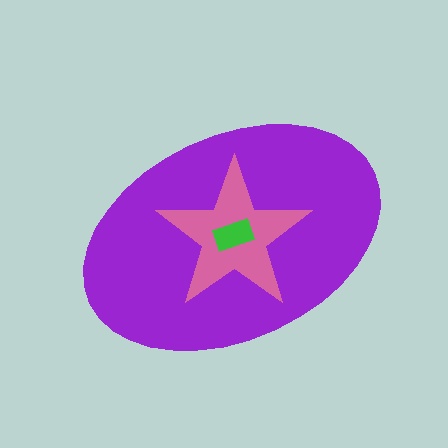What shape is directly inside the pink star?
The green rectangle.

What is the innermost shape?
The green rectangle.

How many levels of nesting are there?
3.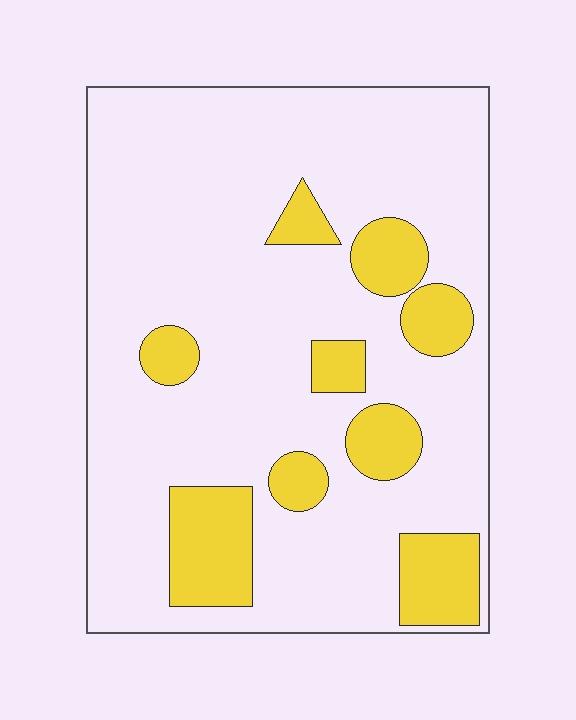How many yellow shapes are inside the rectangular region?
9.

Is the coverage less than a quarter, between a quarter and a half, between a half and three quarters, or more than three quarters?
Less than a quarter.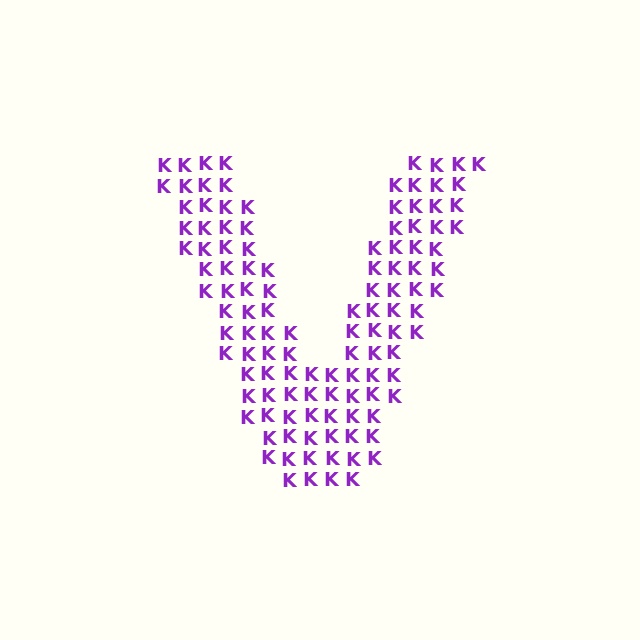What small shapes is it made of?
It is made of small letter K's.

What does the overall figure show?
The overall figure shows the letter V.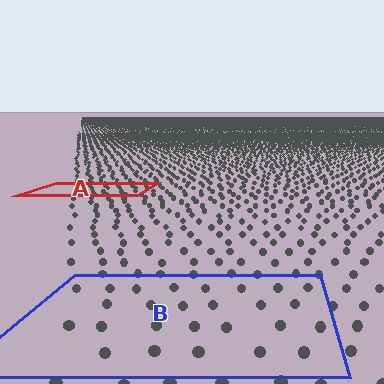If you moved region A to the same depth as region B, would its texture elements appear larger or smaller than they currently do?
They would appear larger. At a closer depth, the same texture elements are projected at a bigger on-screen size.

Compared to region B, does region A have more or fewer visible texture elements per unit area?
Region A has more texture elements per unit area — they are packed more densely because it is farther away.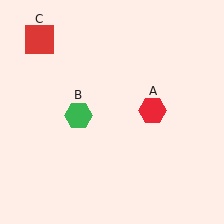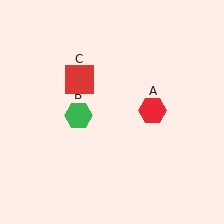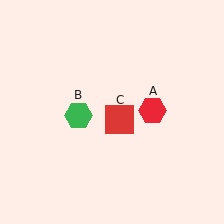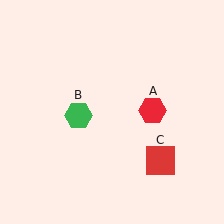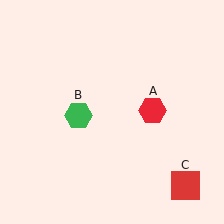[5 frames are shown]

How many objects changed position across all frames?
1 object changed position: red square (object C).